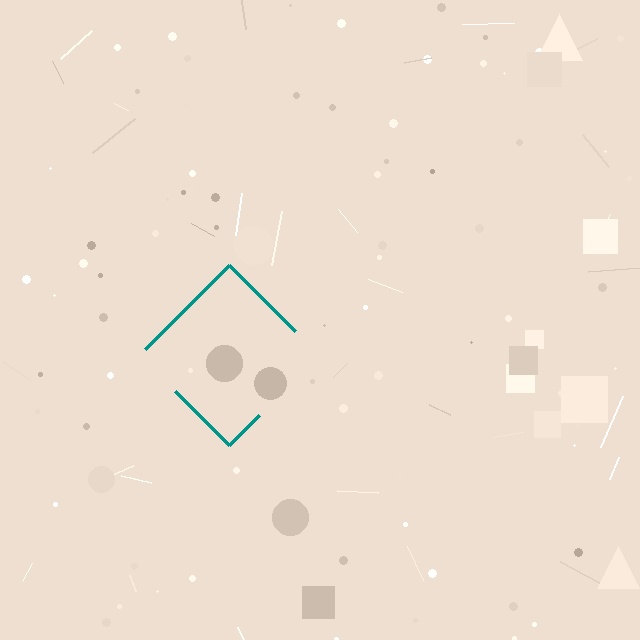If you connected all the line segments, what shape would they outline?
They would outline a diamond.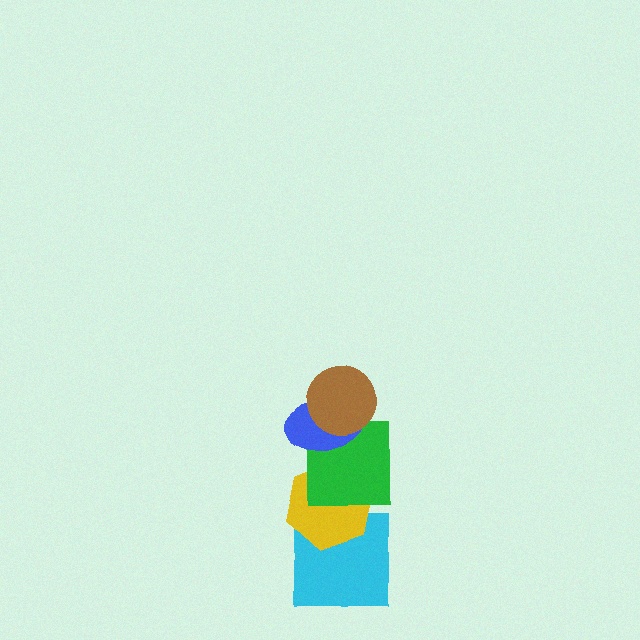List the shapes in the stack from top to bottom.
From top to bottom: the brown circle, the blue ellipse, the green square, the yellow hexagon, the cyan square.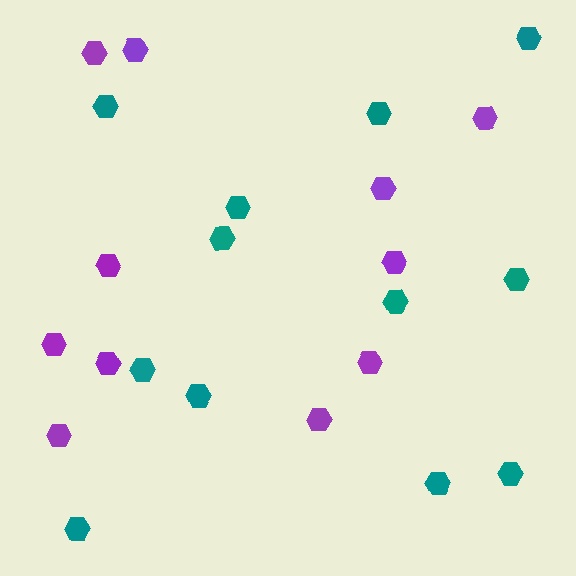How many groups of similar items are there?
There are 2 groups: one group of purple hexagons (11) and one group of teal hexagons (12).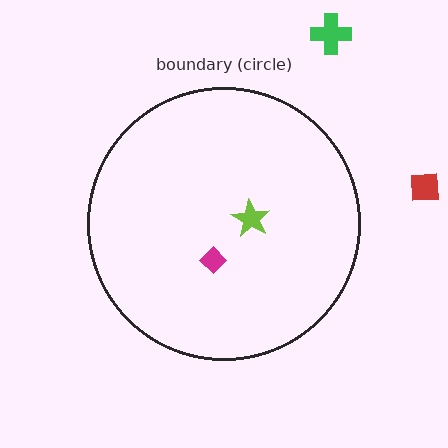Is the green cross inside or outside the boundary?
Outside.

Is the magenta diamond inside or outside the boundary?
Inside.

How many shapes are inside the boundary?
2 inside, 2 outside.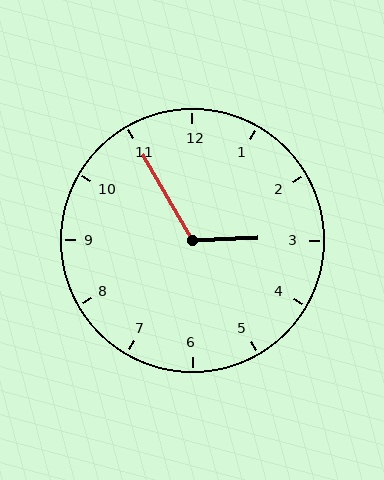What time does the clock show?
2:55.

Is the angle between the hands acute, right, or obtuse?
It is obtuse.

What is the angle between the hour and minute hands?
Approximately 118 degrees.